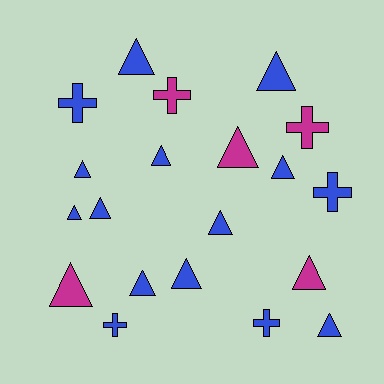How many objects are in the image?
There are 20 objects.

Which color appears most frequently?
Blue, with 15 objects.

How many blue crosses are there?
There are 4 blue crosses.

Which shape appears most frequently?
Triangle, with 14 objects.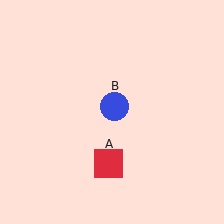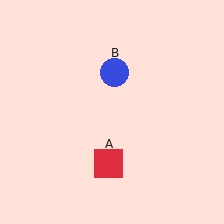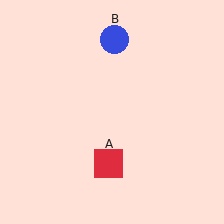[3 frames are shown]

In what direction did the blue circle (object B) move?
The blue circle (object B) moved up.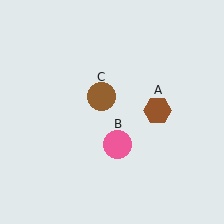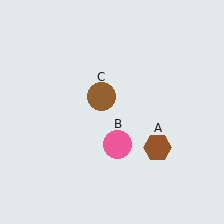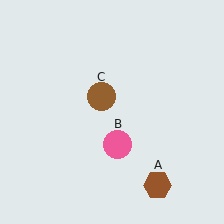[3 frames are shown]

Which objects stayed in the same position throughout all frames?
Pink circle (object B) and brown circle (object C) remained stationary.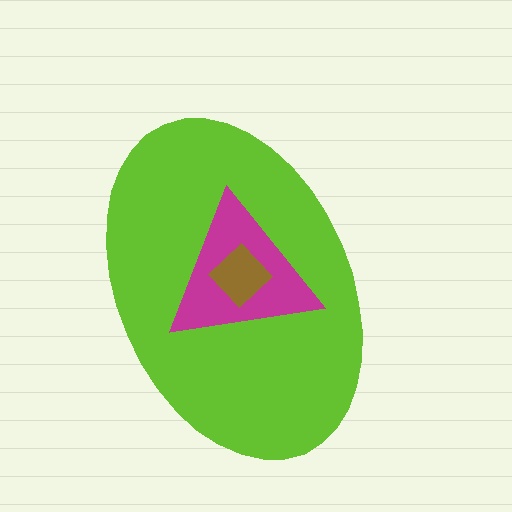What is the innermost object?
The brown diamond.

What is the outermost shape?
The lime ellipse.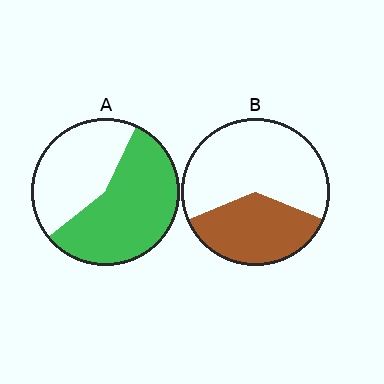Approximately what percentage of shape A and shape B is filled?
A is approximately 60% and B is approximately 40%.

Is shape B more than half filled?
No.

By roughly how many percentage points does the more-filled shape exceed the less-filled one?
By roughly 20 percentage points (A over B).